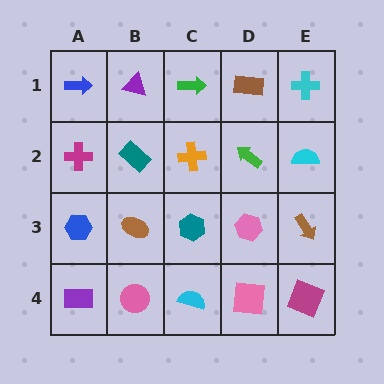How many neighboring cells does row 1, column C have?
3.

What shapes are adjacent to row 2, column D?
A brown rectangle (row 1, column D), a pink hexagon (row 3, column D), an orange cross (row 2, column C), a cyan semicircle (row 2, column E).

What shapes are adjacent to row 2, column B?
A purple triangle (row 1, column B), a brown ellipse (row 3, column B), a magenta cross (row 2, column A), an orange cross (row 2, column C).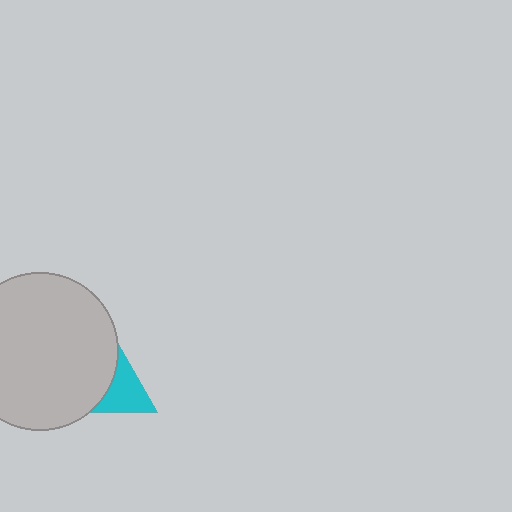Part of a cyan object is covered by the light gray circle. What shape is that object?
It is a triangle.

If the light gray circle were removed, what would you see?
You would see the complete cyan triangle.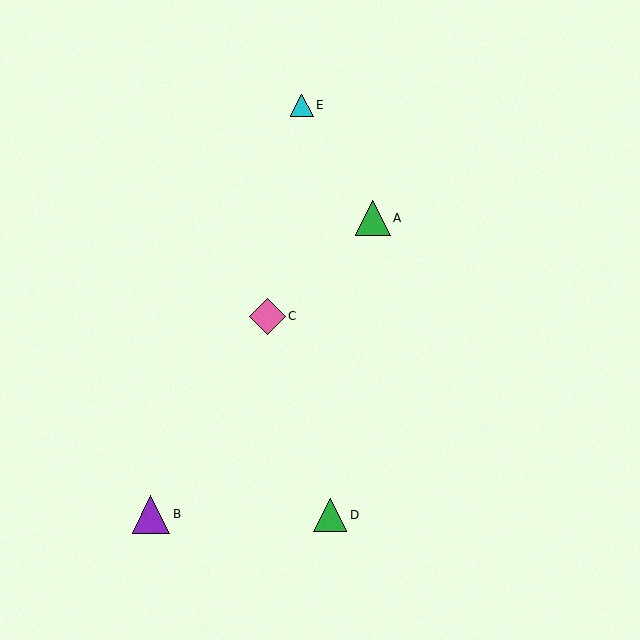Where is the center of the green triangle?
The center of the green triangle is at (330, 515).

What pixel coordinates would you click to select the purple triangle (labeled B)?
Click at (151, 514) to select the purple triangle B.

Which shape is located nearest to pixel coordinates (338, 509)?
The green triangle (labeled D) at (330, 515) is nearest to that location.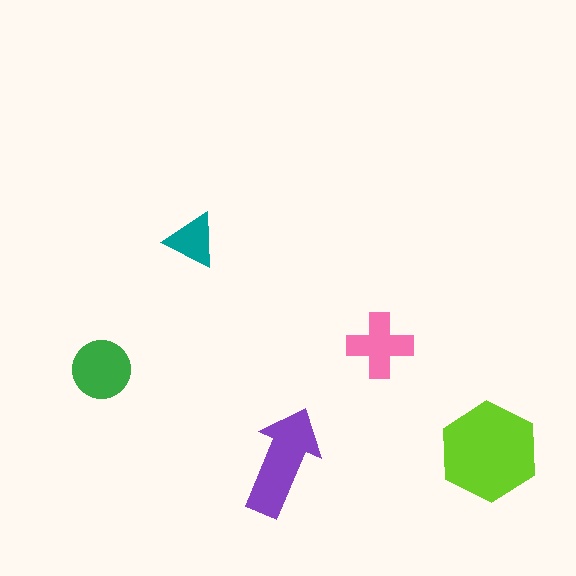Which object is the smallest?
The teal triangle.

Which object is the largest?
The lime hexagon.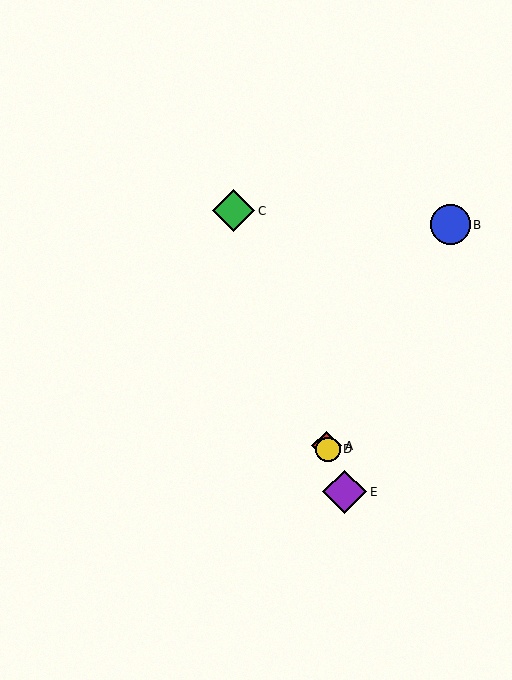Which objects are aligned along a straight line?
Objects A, C, D, E are aligned along a straight line.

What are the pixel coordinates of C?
Object C is at (234, 211).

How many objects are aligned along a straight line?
4 objects (A, C, D, E) are aligned along a straight line.